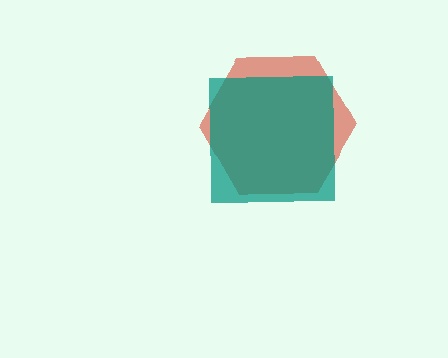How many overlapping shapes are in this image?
There are 2 overlapping shapes in the image.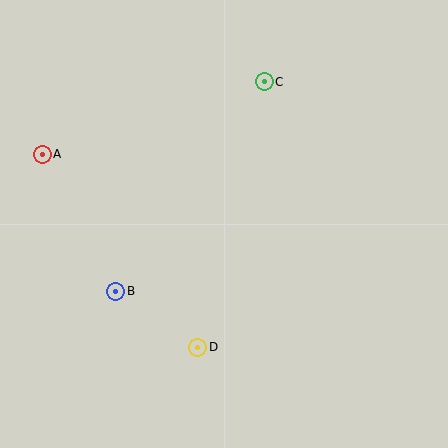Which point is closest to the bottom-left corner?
Point B is closest to the bottom-left corner.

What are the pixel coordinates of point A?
Point A is at (42, 154).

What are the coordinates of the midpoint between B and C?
The midpoint between B and C is at (190, 186).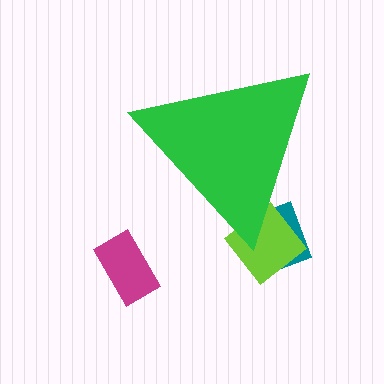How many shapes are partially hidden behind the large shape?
2 shapes are partially hidden.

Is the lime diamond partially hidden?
Yes, the lime diamond is partially hidden behind the green triangle.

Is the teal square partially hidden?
Yes, the teal square is partially hidden behind the green triangle.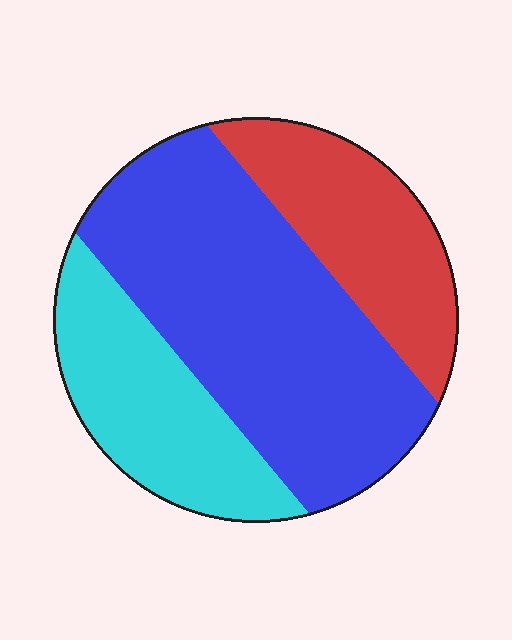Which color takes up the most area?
Blue, at roughly 50%.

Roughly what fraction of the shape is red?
Red covers roughly 25% of the shape.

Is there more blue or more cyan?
Blue.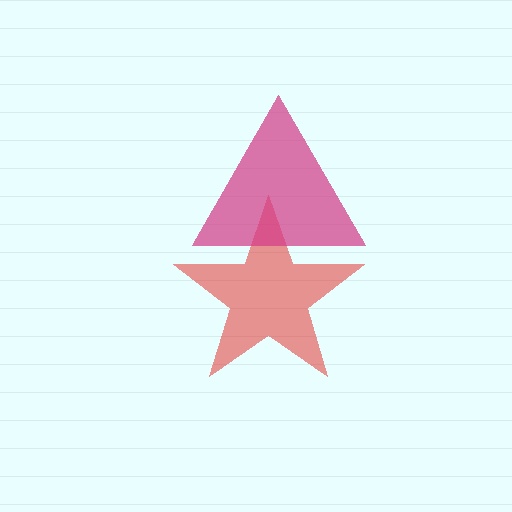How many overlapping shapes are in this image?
There are 2 overlapping shapes in the image.